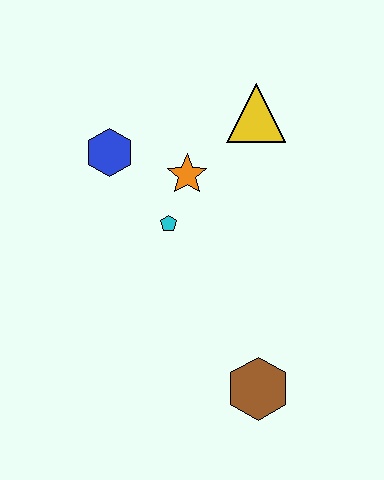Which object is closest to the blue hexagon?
The orange star is closest to the blue hexagon.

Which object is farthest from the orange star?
The brown hexagon is farthest from the orange star.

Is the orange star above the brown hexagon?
Yes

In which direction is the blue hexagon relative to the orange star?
The blue hexagon is to the left of the orange star.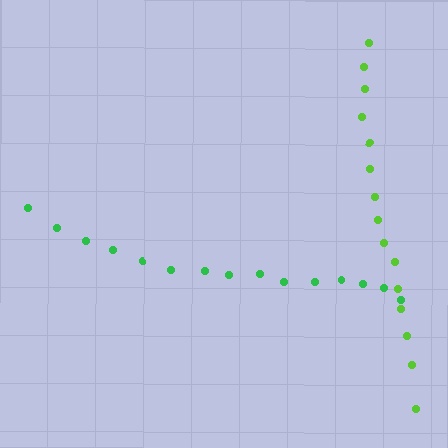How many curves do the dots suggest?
There are 2 distinct paths.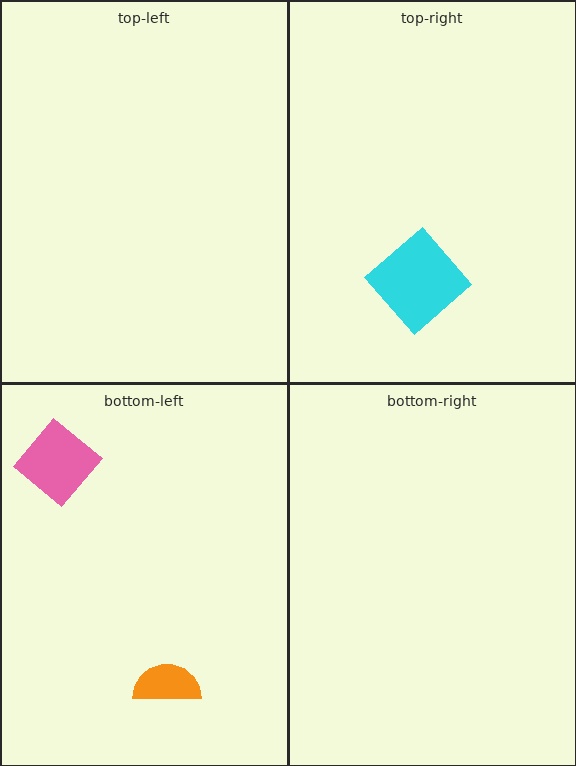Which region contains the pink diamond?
The bottom-left region.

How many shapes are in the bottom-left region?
2.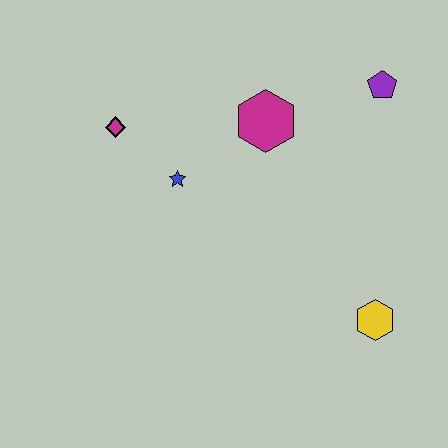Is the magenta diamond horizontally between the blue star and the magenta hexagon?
No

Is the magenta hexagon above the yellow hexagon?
Yes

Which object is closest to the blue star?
The magenta diamond is closest to the blue star.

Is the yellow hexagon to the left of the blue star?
No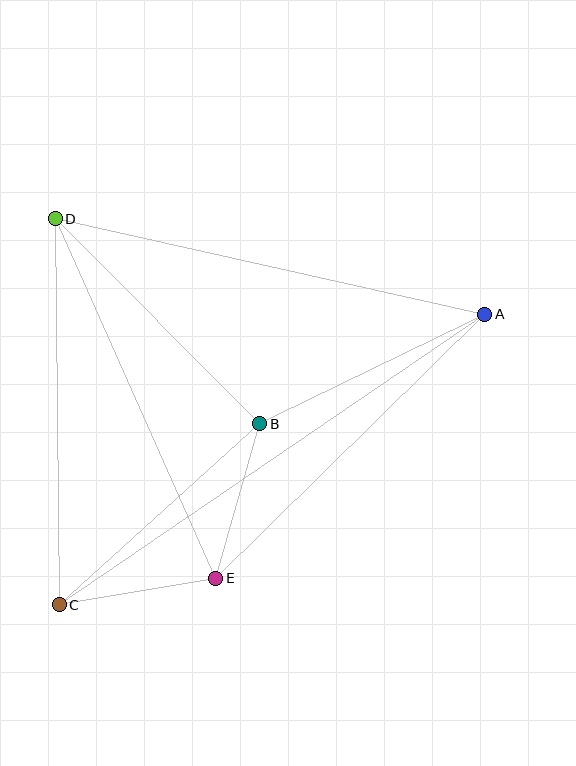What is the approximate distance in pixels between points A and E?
The distance between A and E is approximately 377 pixels.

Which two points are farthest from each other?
Points A and C are farthest from each other.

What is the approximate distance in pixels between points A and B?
The distance between A and B is approximately 250 pixels.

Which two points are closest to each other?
Points C and E are closest to each other.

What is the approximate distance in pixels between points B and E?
The distance between B and E is approximately 161 pixels.